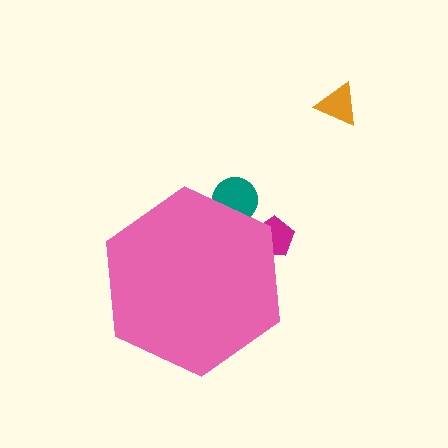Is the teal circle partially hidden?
Yes, the teal circle is partially hidden behind the pink hexagon.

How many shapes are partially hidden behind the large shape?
2 shapes are partially hidden.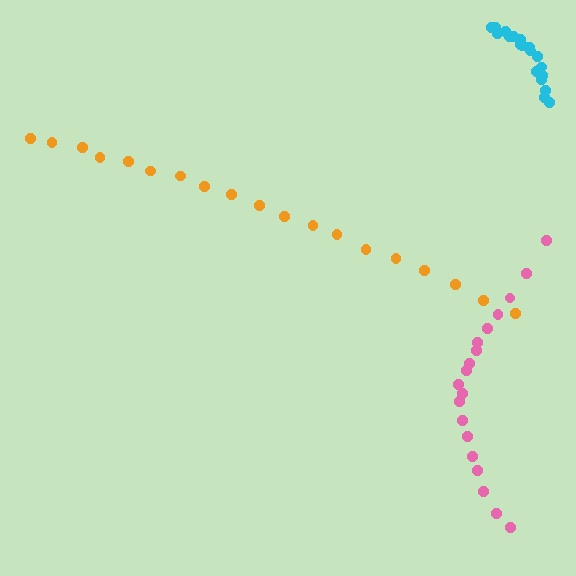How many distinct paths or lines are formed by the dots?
There are 3 distinct paths.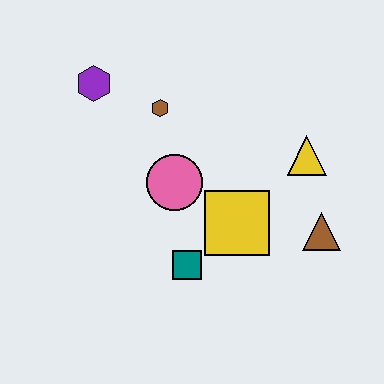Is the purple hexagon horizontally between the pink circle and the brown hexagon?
No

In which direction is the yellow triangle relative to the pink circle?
The yellow triangle is to the right of the pink circle.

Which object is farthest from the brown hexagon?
The brown triangle is farthest from the brown hexagon.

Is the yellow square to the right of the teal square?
Yes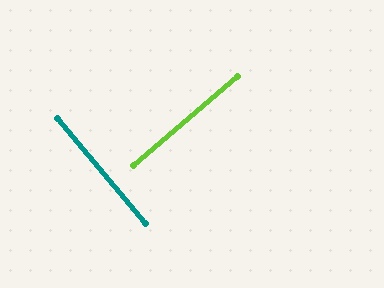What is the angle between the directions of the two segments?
Approximately 89 degrees.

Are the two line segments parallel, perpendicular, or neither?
Perpendicular — they meet at approximately 89°.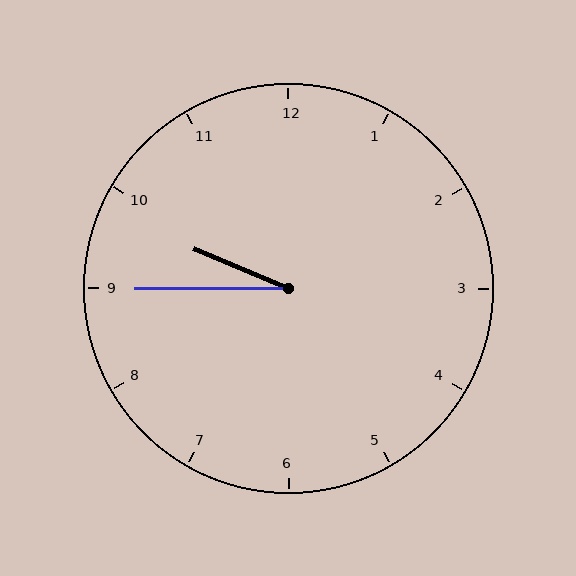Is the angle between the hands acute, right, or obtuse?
It is acute.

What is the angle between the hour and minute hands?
Approximately 22 degrees.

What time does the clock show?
9:45.